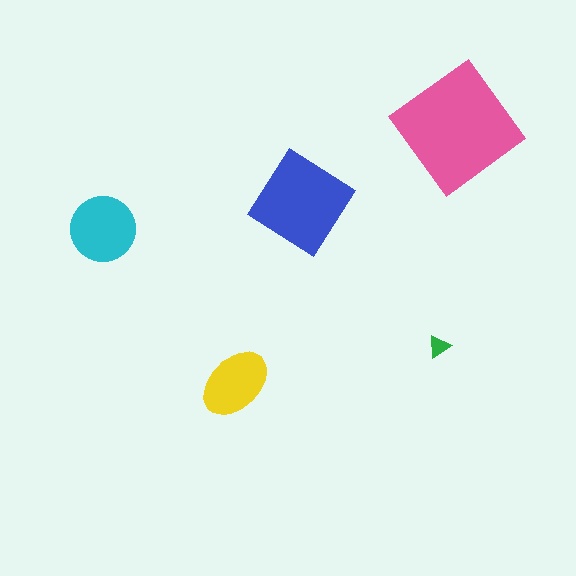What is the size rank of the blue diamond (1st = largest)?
2nd.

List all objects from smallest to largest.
The green triangle, the yellow ellipse, the cyan circle, the blue diamond, the pink diamond.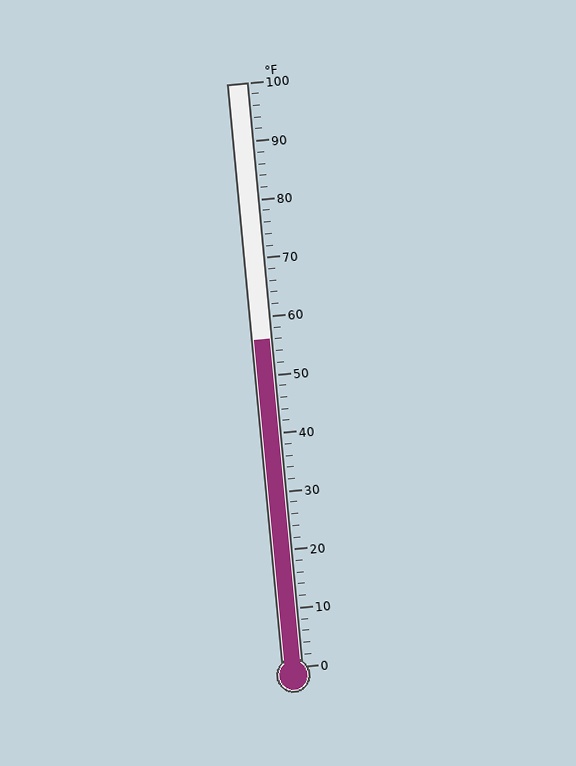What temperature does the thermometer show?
The thermometer shows approximately 56°F.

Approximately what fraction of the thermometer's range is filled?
The thermometer is filled to approximately 55% of its range.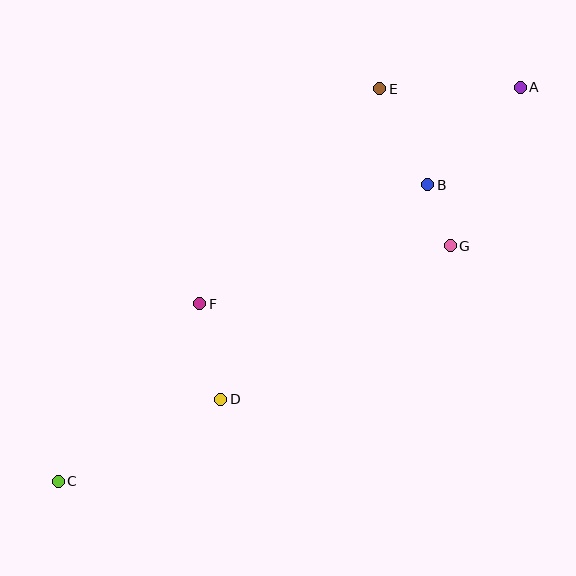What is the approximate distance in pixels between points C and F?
The distance between C and F is approximately 227 pixels.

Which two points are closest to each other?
Points B and G are closest to each other.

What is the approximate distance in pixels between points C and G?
The distance between C and G is approximately 458 pixels.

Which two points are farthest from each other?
Points A and C are farthest from each other.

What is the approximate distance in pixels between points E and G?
The distance between E and G is approximately 172 pixels.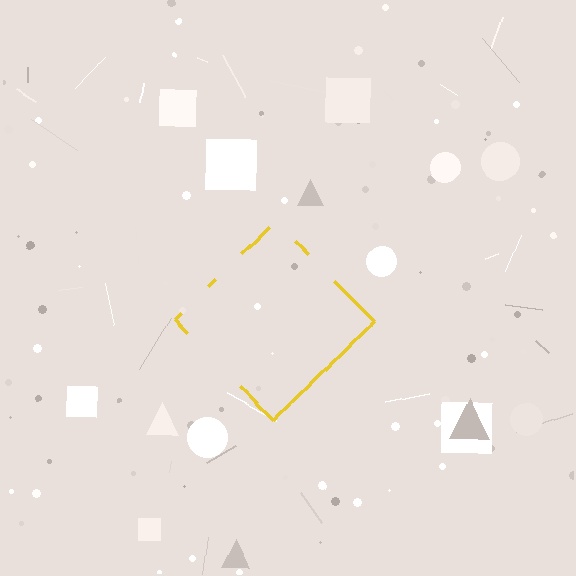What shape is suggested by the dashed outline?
The dashed outline suggests a diamond.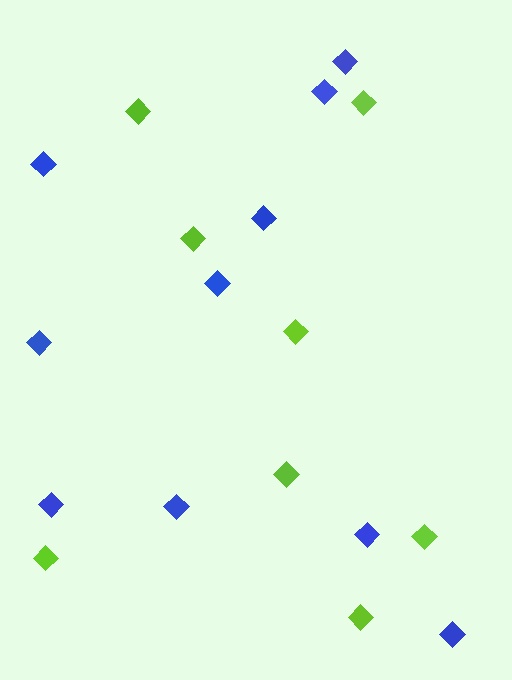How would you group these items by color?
There are 2 groups: one group of blue diamonds (10) and one group of lime diamonds (8).